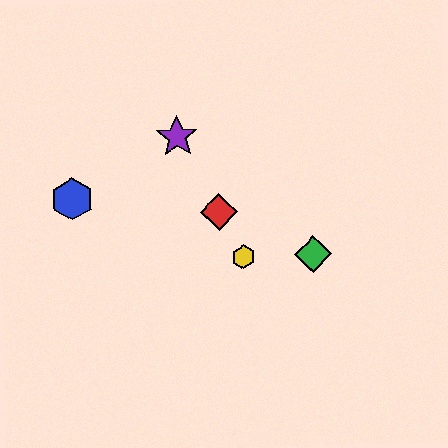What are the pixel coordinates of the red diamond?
The red diamond is at (219, 212).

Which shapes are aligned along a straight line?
The red diamond, the yellow hexagon, the purple star are aligned along a straight line.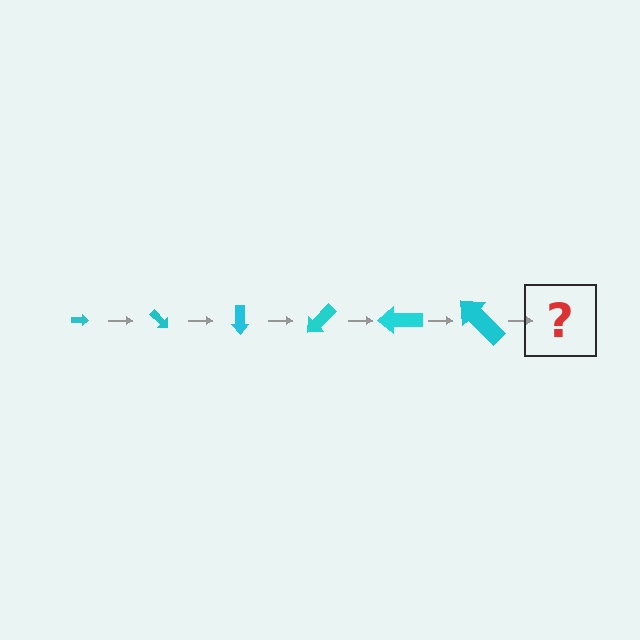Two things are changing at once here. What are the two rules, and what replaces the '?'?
The two rules are that the arrow grows larger each step and it rotates 45 degrees each step. The '?' should be an arrow, larger than the previous one and rotated 270 degrees from the start.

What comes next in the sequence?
The next element should be an arrow, larger than the previous one and rotated 270 degrees from the start.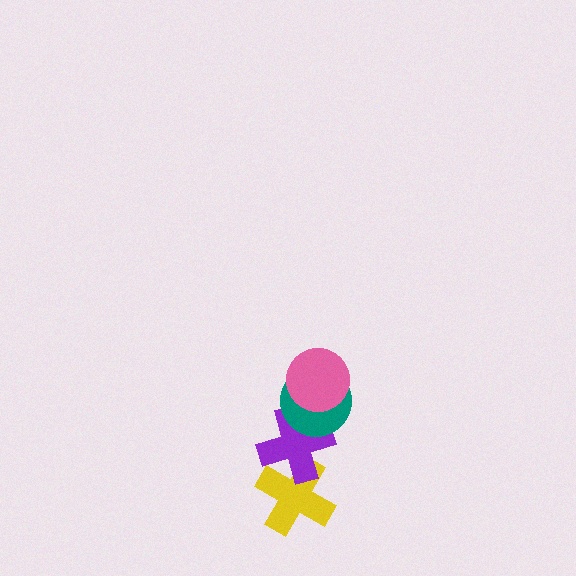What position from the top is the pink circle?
The pink circle is 1st from the top.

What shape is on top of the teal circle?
The pink circle is on top of the teal circle.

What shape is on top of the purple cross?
The teal circle is on top of the purple cross.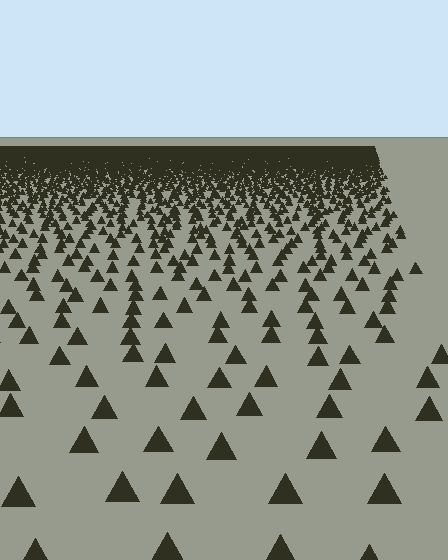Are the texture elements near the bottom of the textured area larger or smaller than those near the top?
Larger. Near the bottom, elements are closer to the viewer and appear at a bigger on-screen size.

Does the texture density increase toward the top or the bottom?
Density increases toward the top.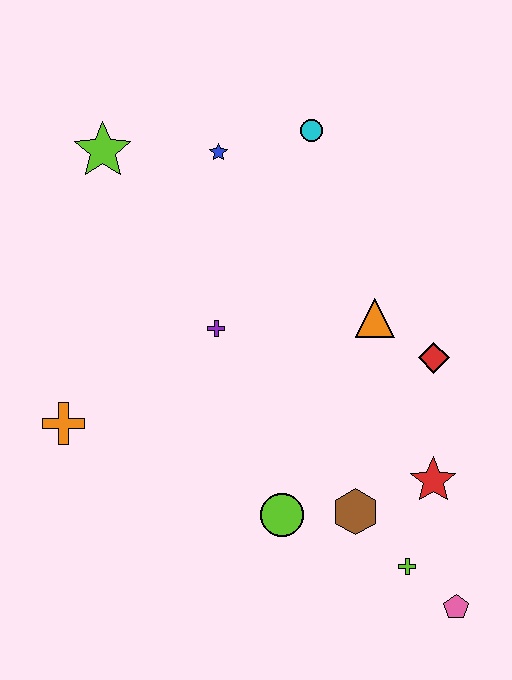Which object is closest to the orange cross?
The purple cross is closest to the orange cross.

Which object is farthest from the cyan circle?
The pink pentagon is farthest from the cyan circle.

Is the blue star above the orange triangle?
Yes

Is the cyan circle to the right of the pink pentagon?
No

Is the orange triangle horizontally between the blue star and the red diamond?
Yes